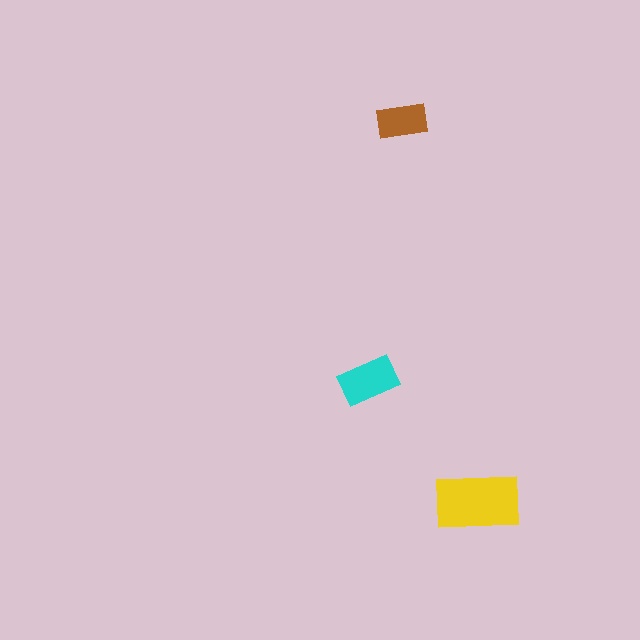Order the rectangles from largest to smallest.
the yellow one, the cyan one, the brown one.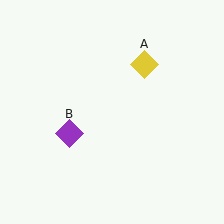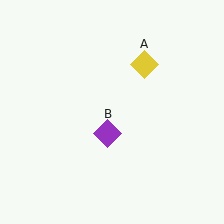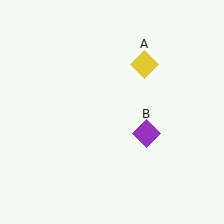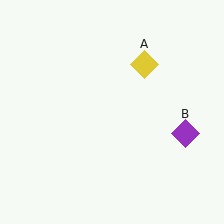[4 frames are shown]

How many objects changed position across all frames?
1 object changed position: purple diamond (object B).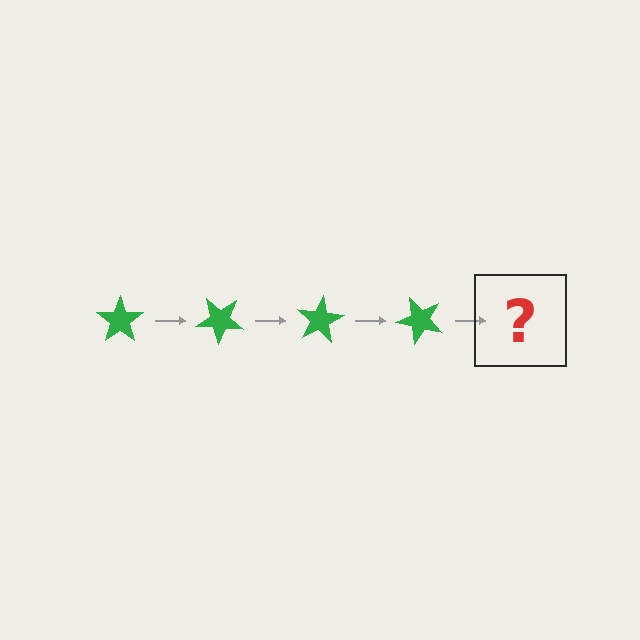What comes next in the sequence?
The next element should be a green star rotated 160 degrees.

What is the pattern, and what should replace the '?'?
The pattern is that the star rotates 40 degrees each step. The '?' should be a green star rotated 160 degrees.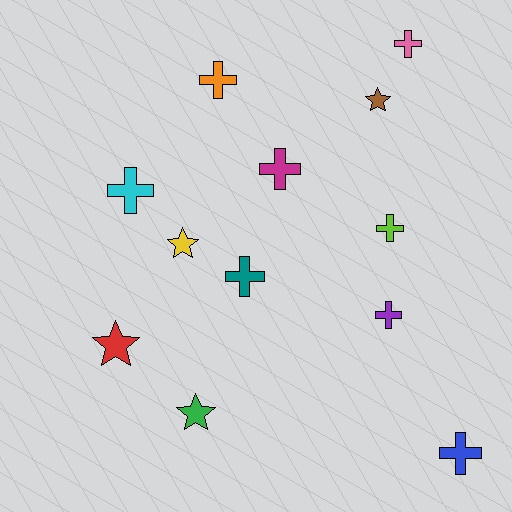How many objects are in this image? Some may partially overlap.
There are 12 objects.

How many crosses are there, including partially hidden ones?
There are 8 crosses.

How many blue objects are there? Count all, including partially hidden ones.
There is 1 blue object.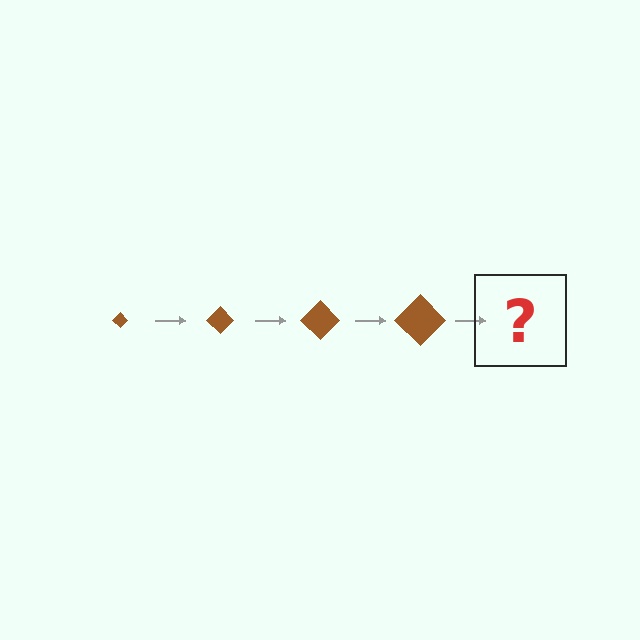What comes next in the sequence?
The next element should be a brown diamond, larger than the previous one.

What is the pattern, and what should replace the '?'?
The pattern is that the diamond gets progressively larger each step. The '?' should be a brown diamond, larger than the previous one.